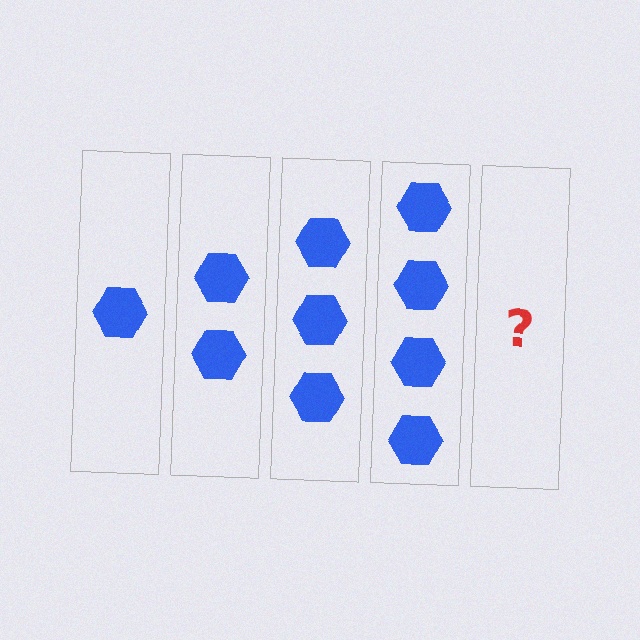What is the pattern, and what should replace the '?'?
The pattern is that each step adds one more hexagon. The '?' should be 5 hexagons.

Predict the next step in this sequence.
The next step is 5 hexagons.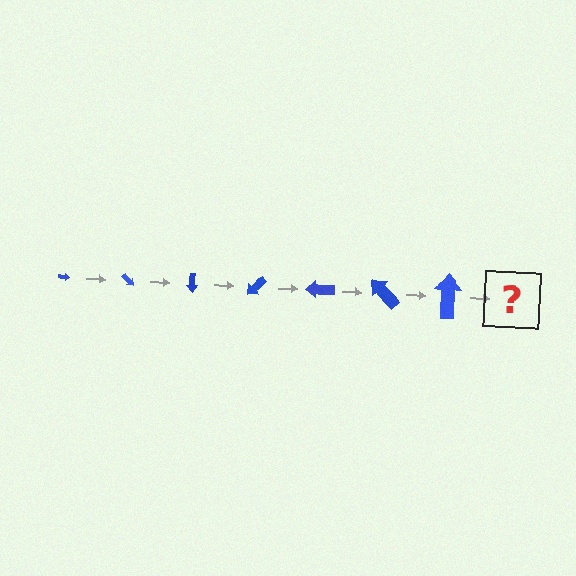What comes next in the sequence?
The next element should be an arrow, larger than the previous one and rotated 315 degrees from the start.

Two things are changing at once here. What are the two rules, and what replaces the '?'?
The two rules are that the arrow grows larger each step and it rotates 45 degrees each step. The '?' should be an arrow, larger than the previous one and rotated 315 degrees from the start.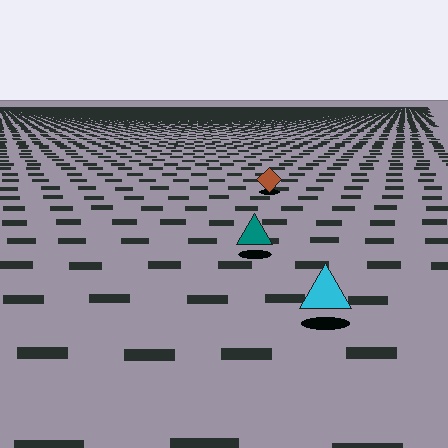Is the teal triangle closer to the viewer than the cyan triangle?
No. The cyan triangle is closer — you can tell from the texture gradient: the ground texture is coarser near it.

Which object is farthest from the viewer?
The brown diamond is farthest from the viewer. It appears smaller and the ground texture around it is denser.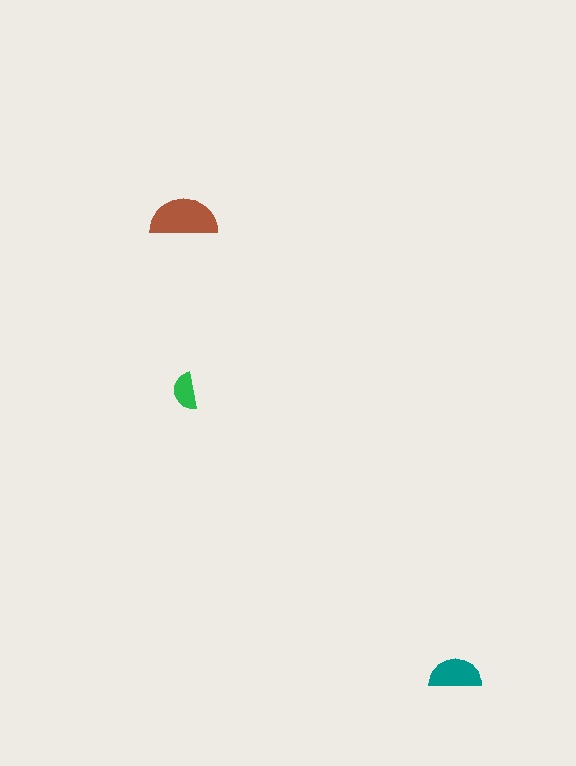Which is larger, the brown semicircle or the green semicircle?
The brown one.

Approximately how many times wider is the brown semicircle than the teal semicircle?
About 1.5 times wider.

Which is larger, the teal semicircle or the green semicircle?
The teal one.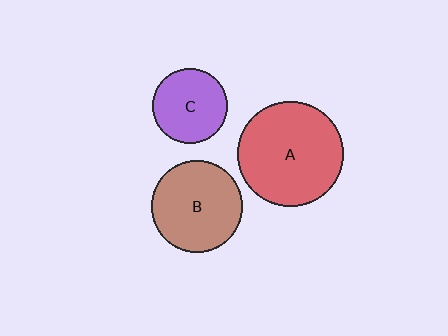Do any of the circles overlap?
No, none of the circles overlap.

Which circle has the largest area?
Circle A (red).